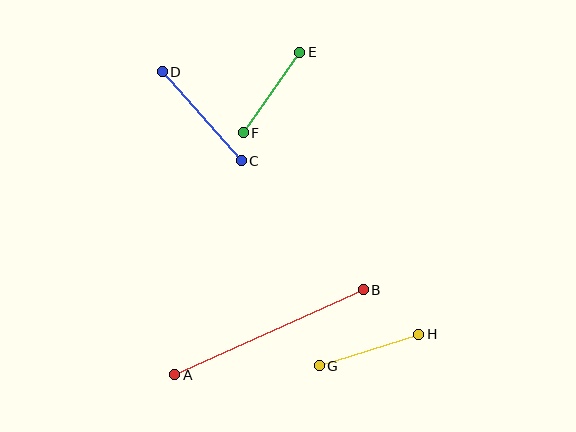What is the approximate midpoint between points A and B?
The midpoint is at approximately (269, 332) pixels.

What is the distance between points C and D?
The distance is approximately 119 pixels.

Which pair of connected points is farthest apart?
Points A and B are farthest apart.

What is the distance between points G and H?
The distance is approximately 104 pixels.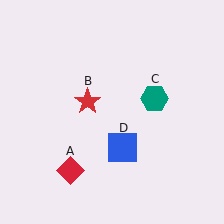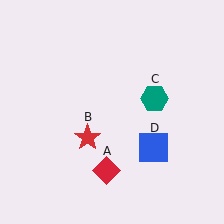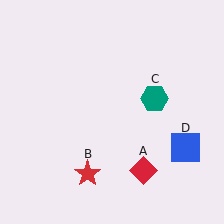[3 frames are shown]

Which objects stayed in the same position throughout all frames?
Teal hexagon (object C) remained stationary.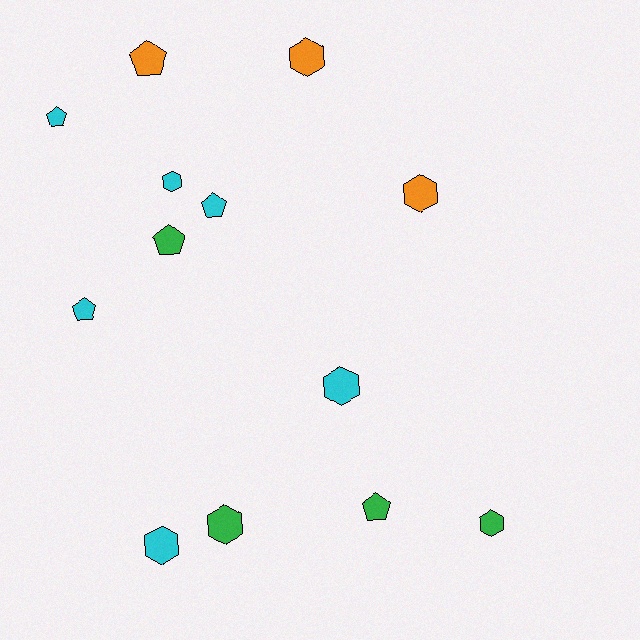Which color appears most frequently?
Cyan, with 6 objects.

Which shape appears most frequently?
Hexagon, with 7 objects.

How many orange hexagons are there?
There are 2 orange hexagons.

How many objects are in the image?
There are 13 objects.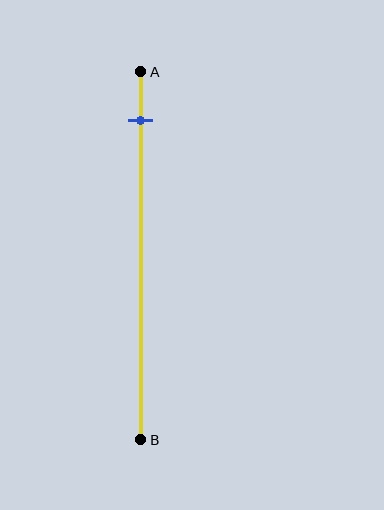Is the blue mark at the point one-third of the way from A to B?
No, the mark is at about 15% from A, not at the 33% one-third point.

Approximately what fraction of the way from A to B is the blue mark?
The blue mark is approximately 15% of the way from A to B.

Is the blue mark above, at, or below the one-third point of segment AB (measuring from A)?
The blue mark is above the one-third point of segment AB.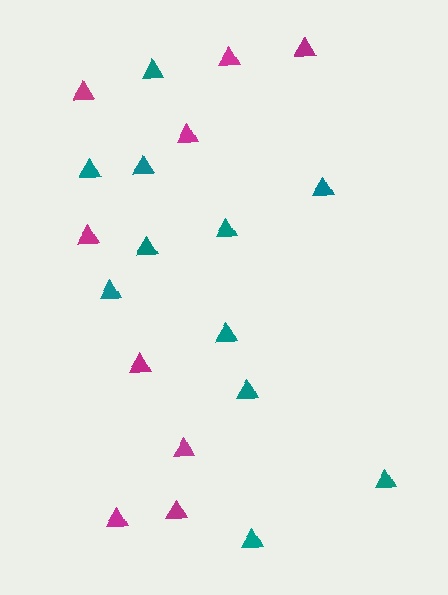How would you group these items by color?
There are 2 groups: one group of magenta triangles (9) and one group of teal triangles (11).